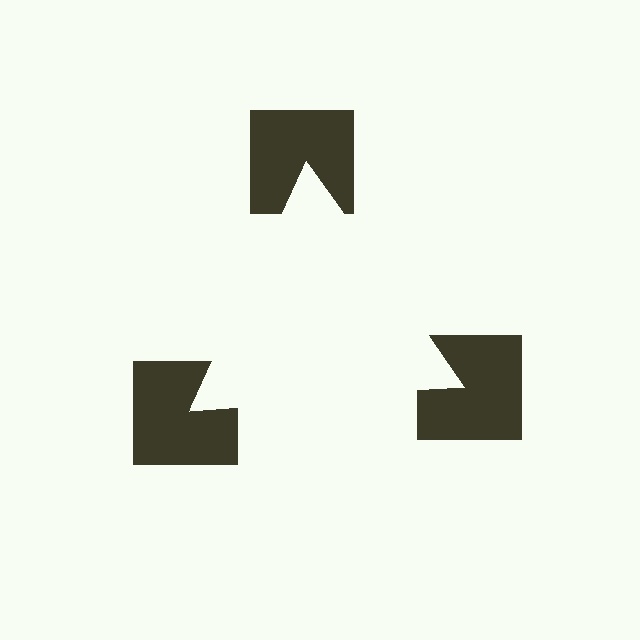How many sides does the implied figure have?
3 sides.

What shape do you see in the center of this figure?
An illusory triangle — its edges are inferred from the aligned wedge cuts in the notched squares, not physically drawn.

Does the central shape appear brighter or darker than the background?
It typically appears slightly brighter than the background, even though no actual brightness change is drawn.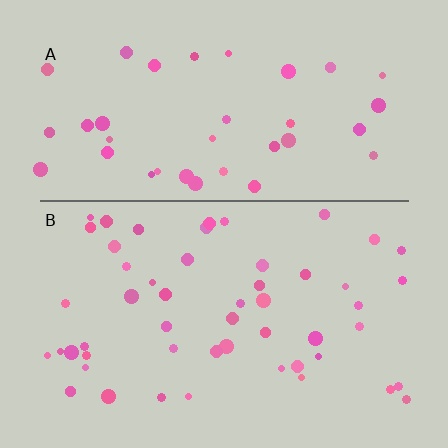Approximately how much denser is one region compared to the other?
Approximately 1.4× — region B over region A.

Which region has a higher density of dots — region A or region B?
B (the bottom).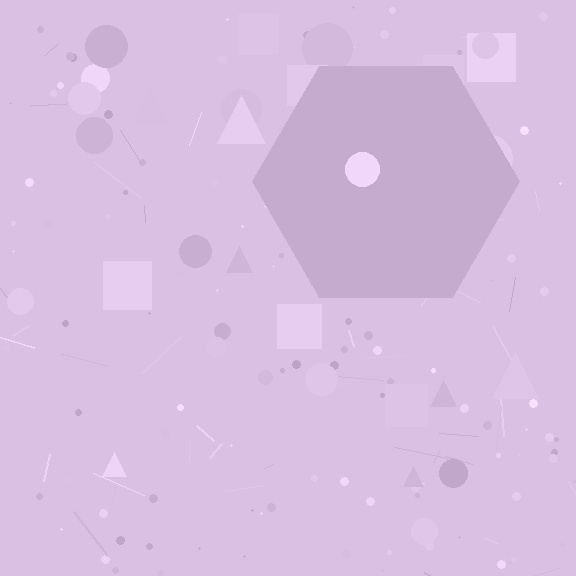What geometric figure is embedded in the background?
A hexagon is embedded in the background.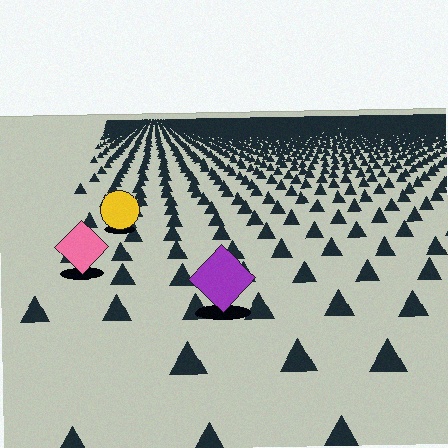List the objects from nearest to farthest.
From nearest to farthest: the purple diamond, the pink diamond, the yellow circle.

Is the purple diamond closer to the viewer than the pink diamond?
Yes. The purple diamond is closer — you can tell from the texture gradient: the ground texture is coarser near it.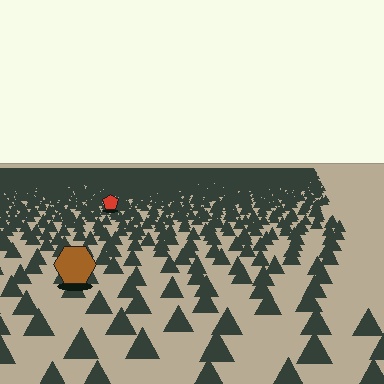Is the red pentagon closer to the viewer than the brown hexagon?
No. The brown hexagon is closer — you can tell from the texture gradient: the ground texture is coarser near it.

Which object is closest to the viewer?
The brown hexagon is closest. The texture marks near it are larger and more spread out.